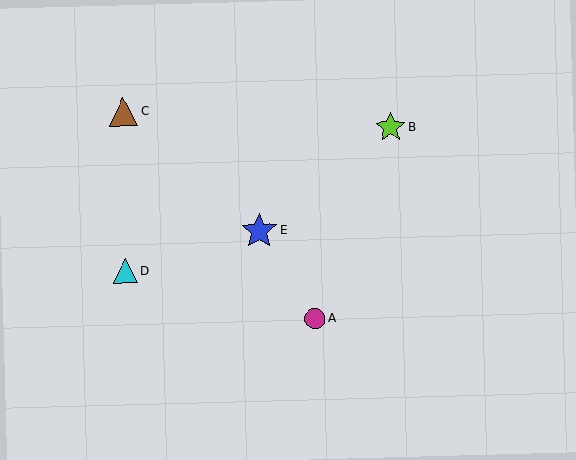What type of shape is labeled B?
Shape B is a lime star.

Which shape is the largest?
The blue star (labeled E) is the largest.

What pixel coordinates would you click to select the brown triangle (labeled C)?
Click at (123, 112) to select the brown triangle C.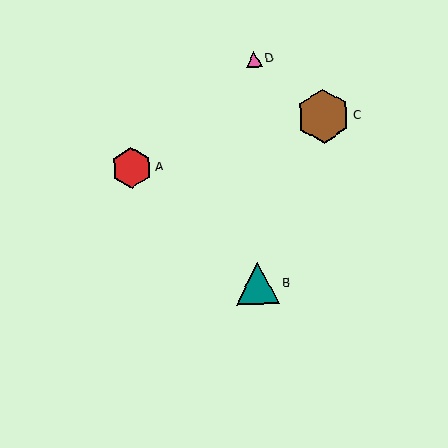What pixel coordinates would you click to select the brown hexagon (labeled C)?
Click at (323, 116) to select the brown hexagon C.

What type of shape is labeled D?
Shape D is a pink triangle.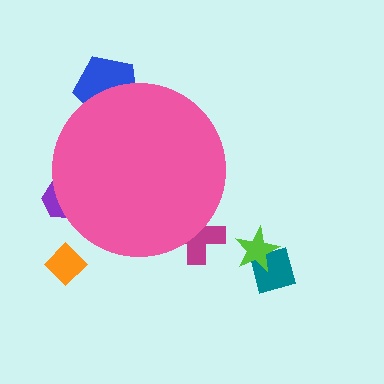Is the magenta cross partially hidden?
Yes, the magenta cross is partially hidden behind the pink circle.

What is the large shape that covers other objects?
A pink circle.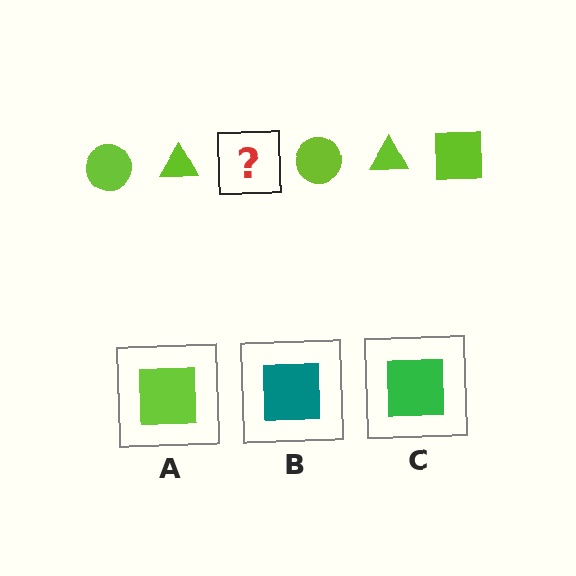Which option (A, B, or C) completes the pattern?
A.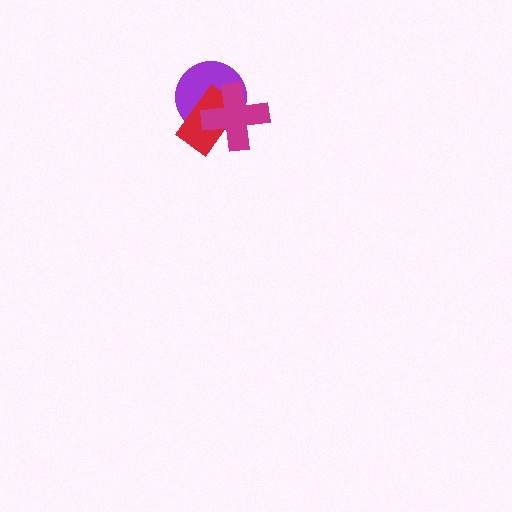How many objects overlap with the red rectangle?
2 objects overlap with the red rectangle.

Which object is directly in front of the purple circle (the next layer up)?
The red rectangle is directly in front of the purple circle.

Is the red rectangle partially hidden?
Yes, it is partially covered by another shape.